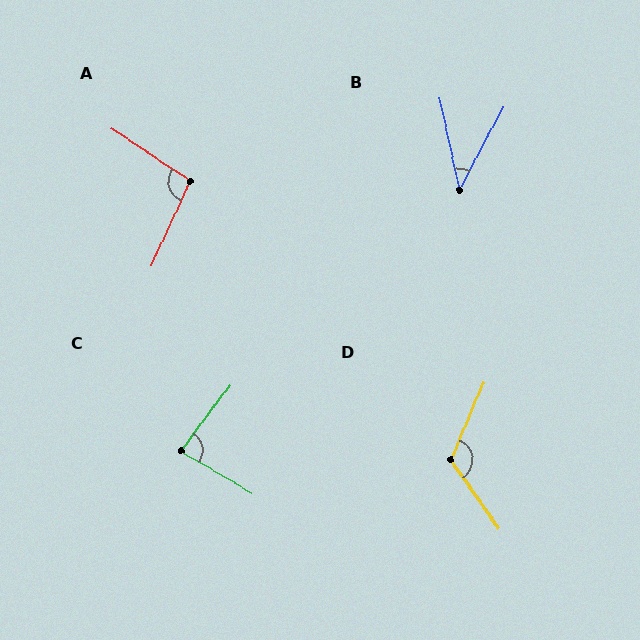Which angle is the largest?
D, at approximately 122 degrees.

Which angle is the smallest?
B, at approximately 40 degrees.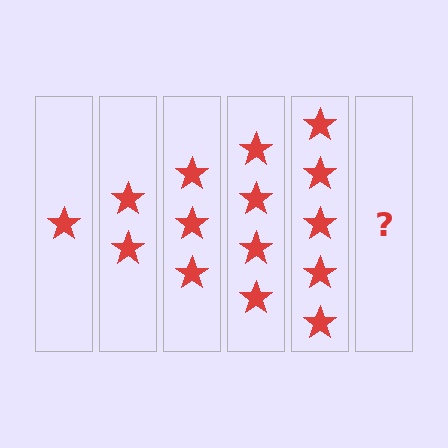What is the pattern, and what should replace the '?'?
The pattern is that each step adds one more star. The '?' should be 6 stars.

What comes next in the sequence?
The next element should be 6 stars.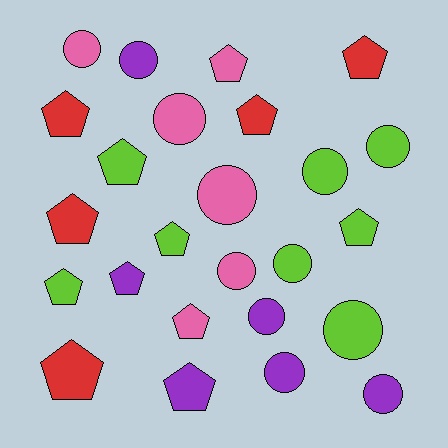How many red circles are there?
There are no red circles.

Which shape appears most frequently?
Pentagon, with 13 objects.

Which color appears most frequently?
Lime, with 8 objects.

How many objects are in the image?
There are 25 objects.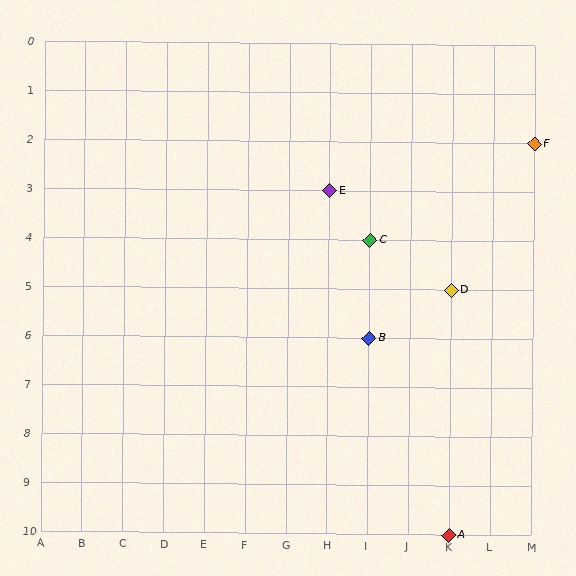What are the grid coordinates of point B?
Point B is at grid coordinates (I, 6).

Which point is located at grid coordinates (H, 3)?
Point E is at (H, 3).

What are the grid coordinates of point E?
Point E is at grid coordinates (H, 3).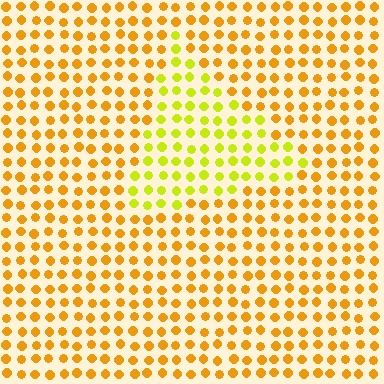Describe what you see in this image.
The image is filled with small orange elements in a uniform arrangement. A triangle-shaped region is visible where the elements are tinted to a slightly different hue, forming a subtle color boundary.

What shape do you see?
I see a triangle.